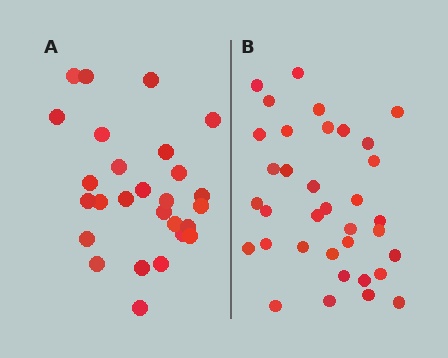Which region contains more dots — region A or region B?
Region B (the right region) has more dots.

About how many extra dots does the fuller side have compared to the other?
Region B has roughly 8 or so more dots than region A.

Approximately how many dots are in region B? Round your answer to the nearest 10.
About 40 dots. (The exact count is 35, which rounds to 40.)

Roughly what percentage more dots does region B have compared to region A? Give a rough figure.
About 30% more.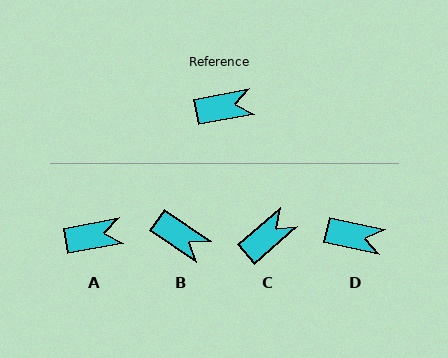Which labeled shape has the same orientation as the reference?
A.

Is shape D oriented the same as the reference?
No, it is off by about 22 degrees.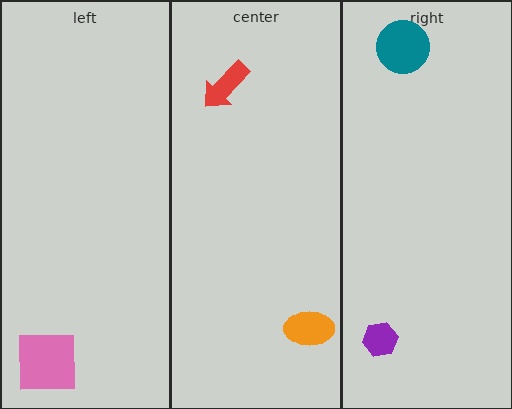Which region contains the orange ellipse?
The center region.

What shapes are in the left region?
The pink square.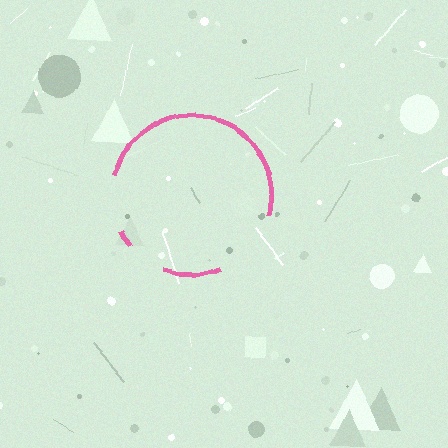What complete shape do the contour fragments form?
The contour fragments form a circle.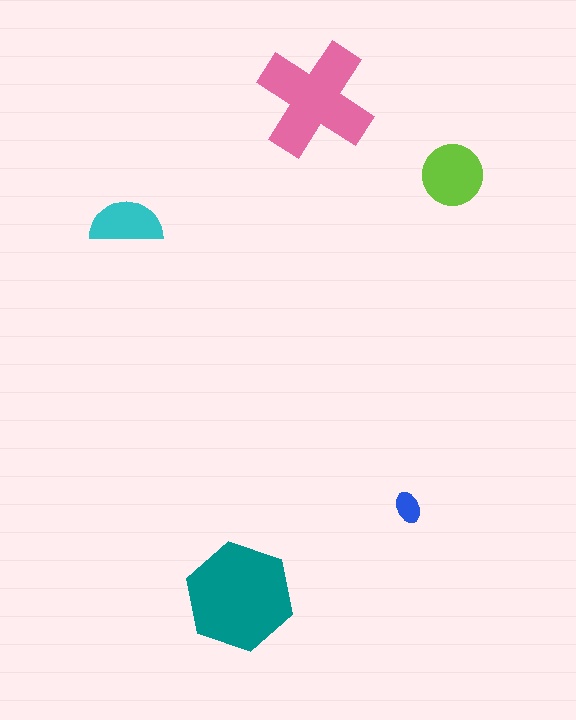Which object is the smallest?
The blue ellipse.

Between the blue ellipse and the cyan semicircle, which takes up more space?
The cyan semicircle.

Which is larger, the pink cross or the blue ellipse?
The pink cross.